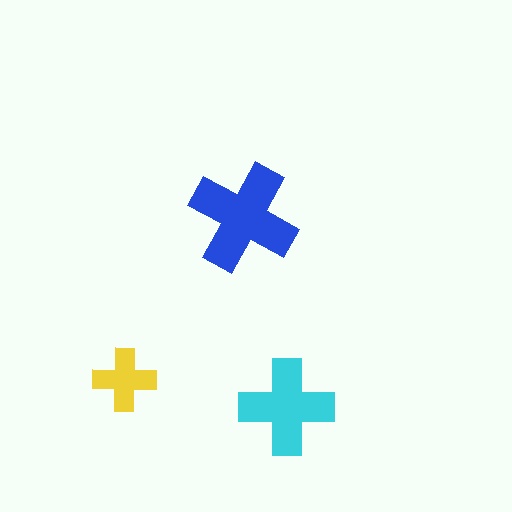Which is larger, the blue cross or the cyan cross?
The blue one.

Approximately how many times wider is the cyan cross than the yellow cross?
About 1.5 times wider.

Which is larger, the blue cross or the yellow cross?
The blue one.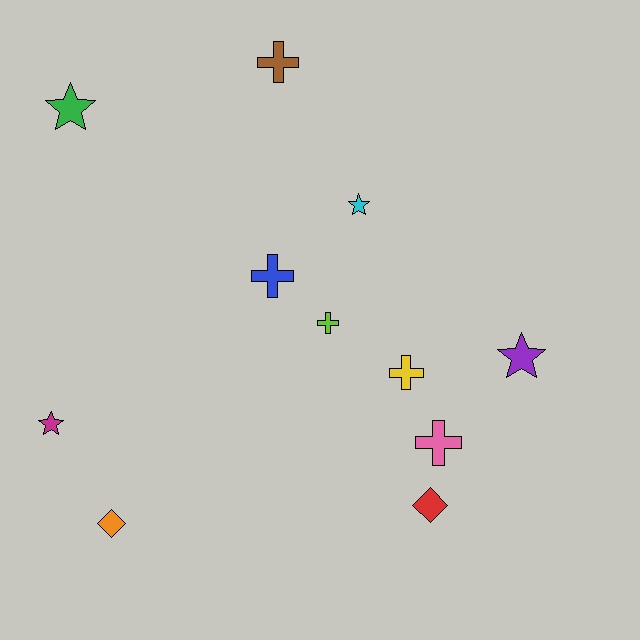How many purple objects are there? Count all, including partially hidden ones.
There is 1 purple object.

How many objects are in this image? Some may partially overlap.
There are 11 objects.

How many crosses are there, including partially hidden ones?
There are 5 crosses.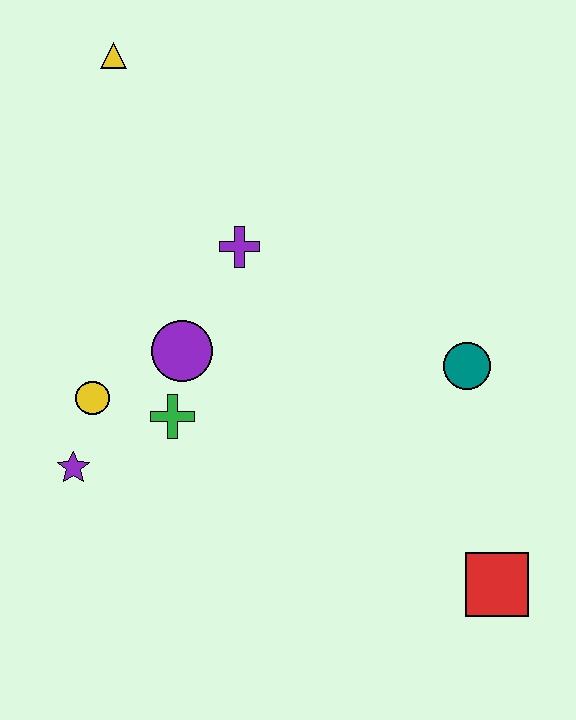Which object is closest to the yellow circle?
The purple star is closest to the yellow circle.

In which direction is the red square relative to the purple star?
The red square is to the right of the purple star.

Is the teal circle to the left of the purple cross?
No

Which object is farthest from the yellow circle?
The red square is farthest from the yellow circle.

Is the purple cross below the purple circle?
No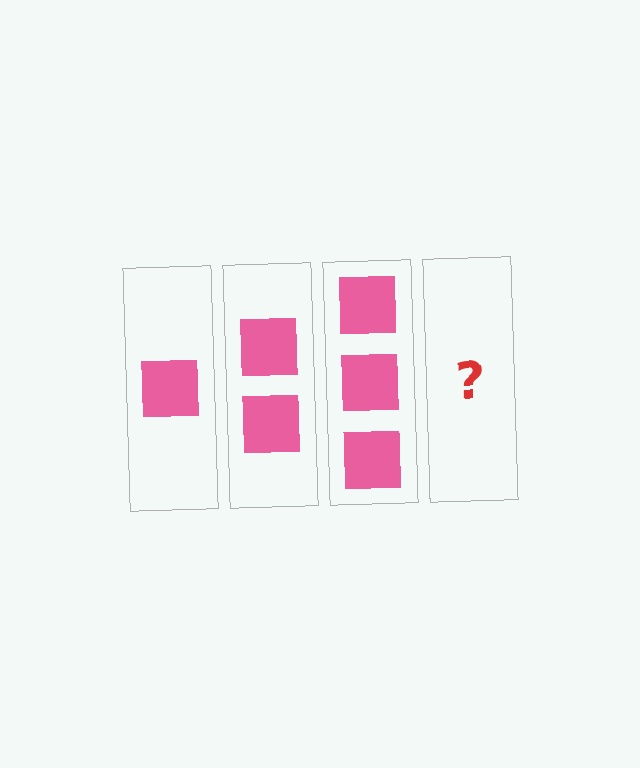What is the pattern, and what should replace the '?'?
The pattern is that each step adds one more square. The '?' should be 4 squares.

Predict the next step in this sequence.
The next step is 4 squares.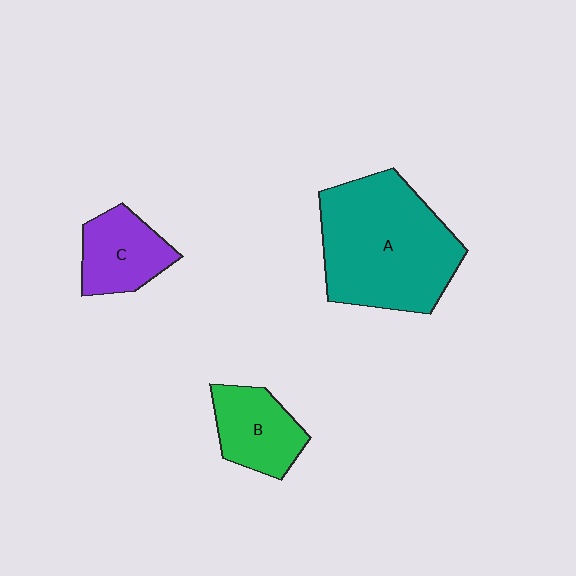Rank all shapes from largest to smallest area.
From largest to smallest: A (teal), B (green), C (purple).